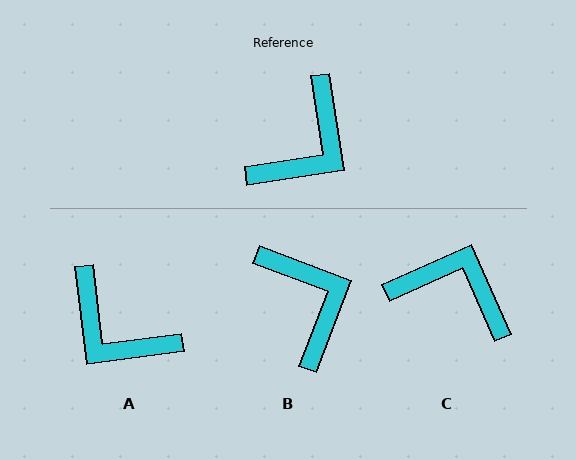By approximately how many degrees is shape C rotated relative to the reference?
Approximately 105 degrees counter-clockwise.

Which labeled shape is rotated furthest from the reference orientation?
C, about 105 degrees away.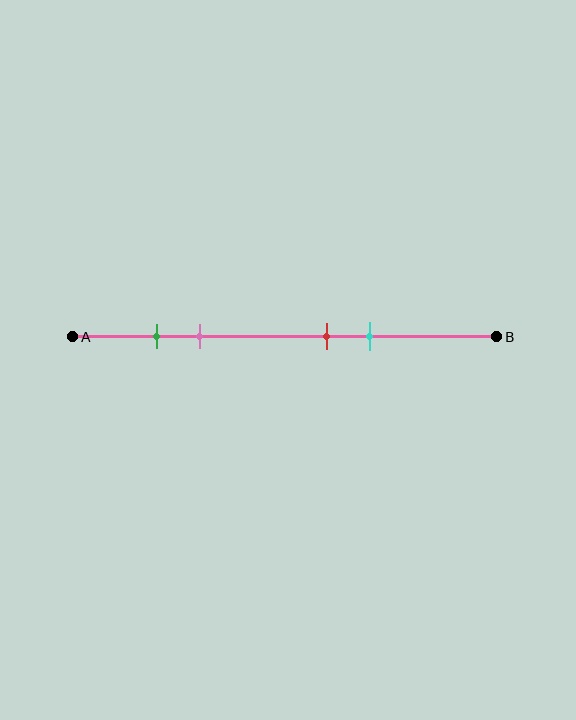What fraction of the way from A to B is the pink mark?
The pink mark is approximately 30% (0.3) of the way from A to B.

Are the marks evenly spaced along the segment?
No, the marks are not evenly spaced.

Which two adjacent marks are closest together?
The green and pink marks are the closest adjacent pair.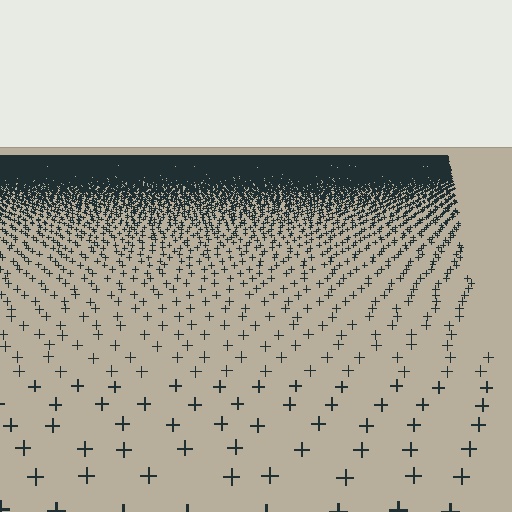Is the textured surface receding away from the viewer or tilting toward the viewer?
The surface is receding away from the viewer. Texture elements get smaller and denser toward the top.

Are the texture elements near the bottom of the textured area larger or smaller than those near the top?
Larger. Near the bottom, elements are closer to the viewer and appear at a bigger on-screen size.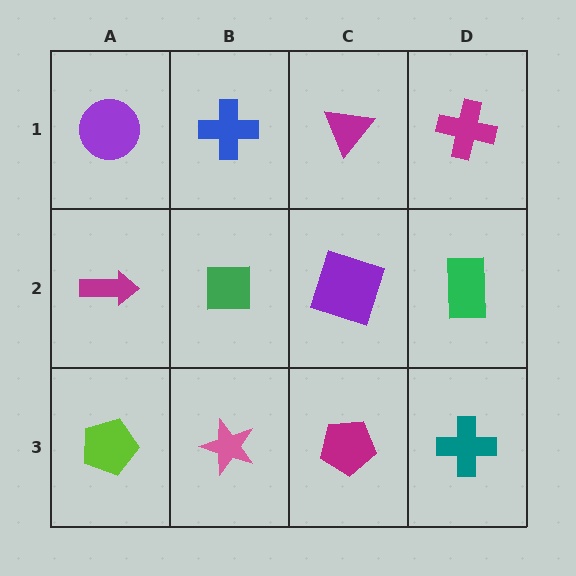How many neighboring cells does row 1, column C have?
3.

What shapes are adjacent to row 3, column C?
A purple square (row 2, column C), a pink star (row 3, column B), a teal cross (row 3, column D).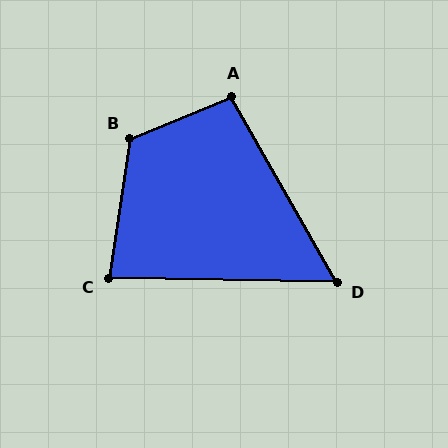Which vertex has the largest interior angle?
B, at approximately 121 degrees.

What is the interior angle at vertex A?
Approximately 97 degrees (obtuse).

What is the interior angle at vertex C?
Approximately 83 degrees (acute).